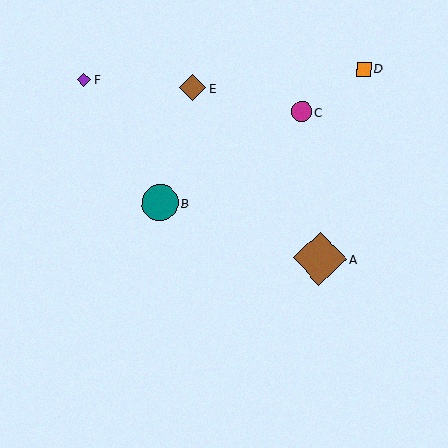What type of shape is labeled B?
Shape B is a teal circle.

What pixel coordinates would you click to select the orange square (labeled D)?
Click at (364, 69) to select the orange square D.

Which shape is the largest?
The brown diamond (labeled A) is the largest.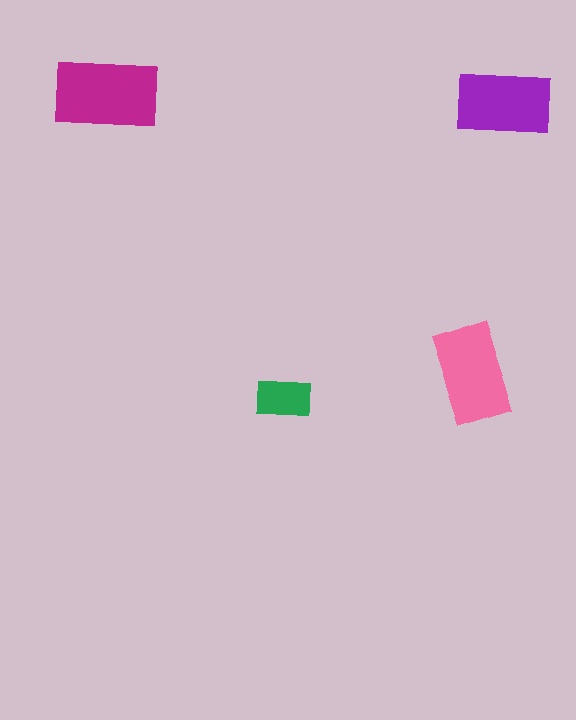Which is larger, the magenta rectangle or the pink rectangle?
The magenta one.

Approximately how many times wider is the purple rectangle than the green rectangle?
About 1.5 times wider.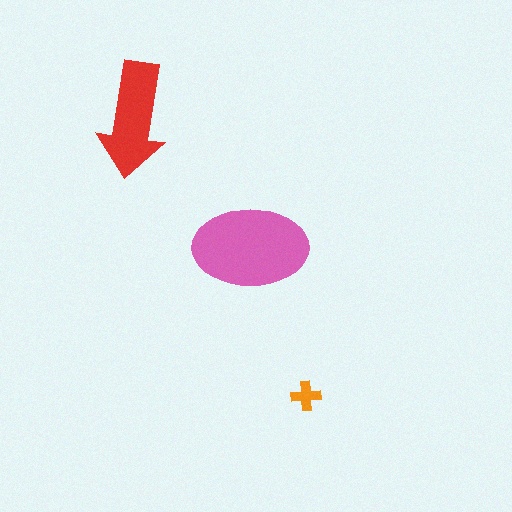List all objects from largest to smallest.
The pink ellipse, the red arrow, the orange cross.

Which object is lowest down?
The orange cross is bottommost.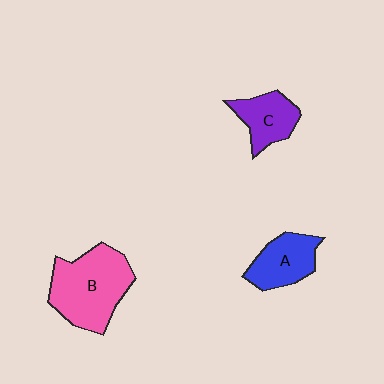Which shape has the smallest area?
Shape C (purple).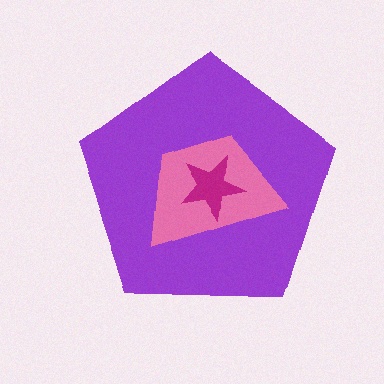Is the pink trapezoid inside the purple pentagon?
Yes.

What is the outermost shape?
The purple pentagon.